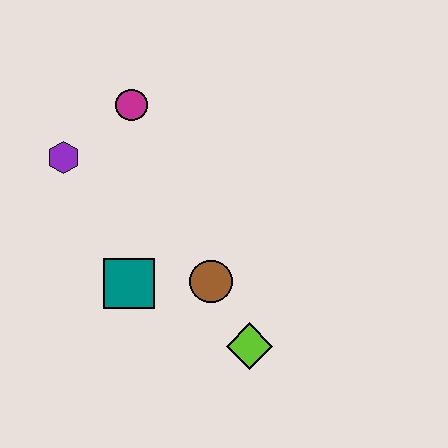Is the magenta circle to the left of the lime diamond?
Yes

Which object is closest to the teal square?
The brown circle is closest to the teal square.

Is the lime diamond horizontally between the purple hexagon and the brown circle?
No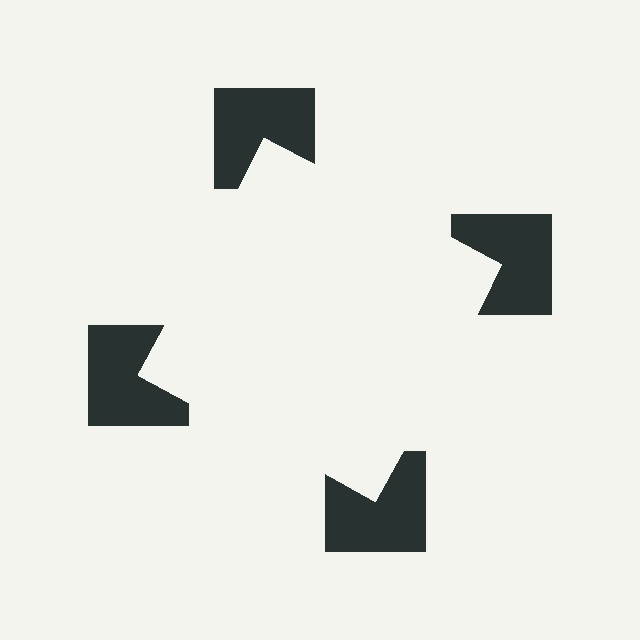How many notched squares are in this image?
There are 4 — one at each vertex of the illusory square.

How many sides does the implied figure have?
4 sides.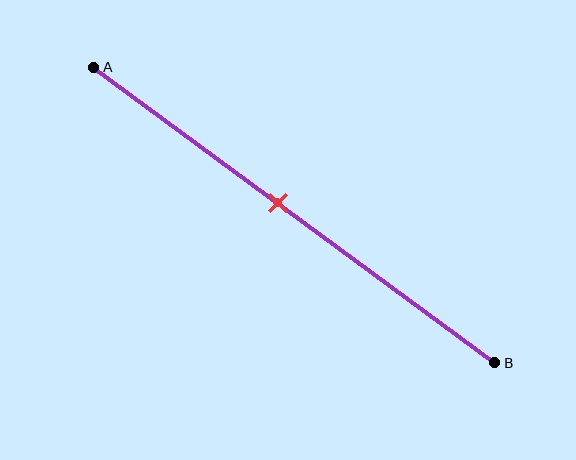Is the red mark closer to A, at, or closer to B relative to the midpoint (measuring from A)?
The red mark is closer to point A than the midpoint of segment AB.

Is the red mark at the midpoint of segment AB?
No, the mark is at about 45% from A, not at the 50% midpoint.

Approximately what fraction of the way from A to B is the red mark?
The red mark is approximately 45% of the way from A to B.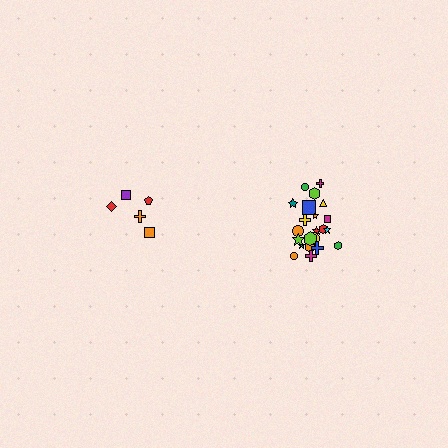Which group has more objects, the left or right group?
The right group.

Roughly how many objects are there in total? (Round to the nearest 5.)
Roughly 25 objects in total.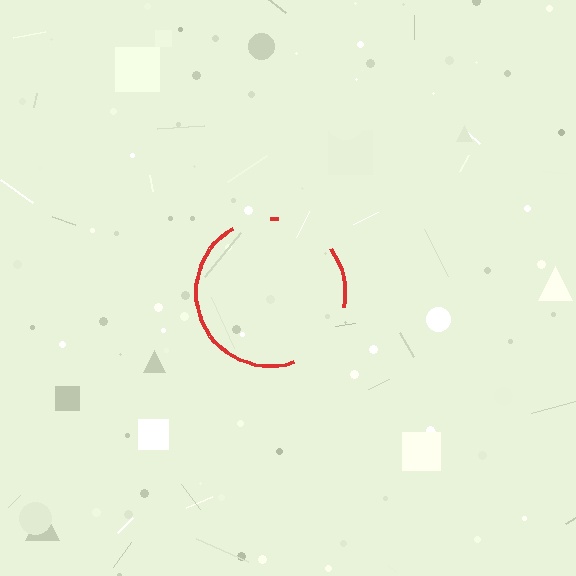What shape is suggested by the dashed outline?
The dashed outline suggests a circle.